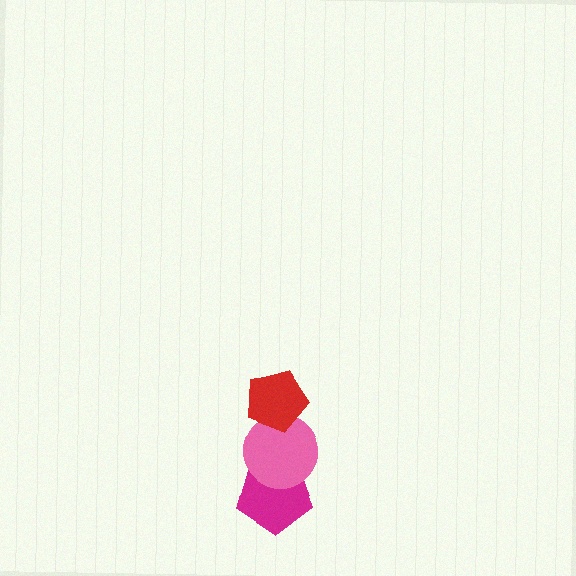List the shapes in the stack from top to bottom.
From top to bottom: the red pentagon, the pink circle, the magenta pentagon.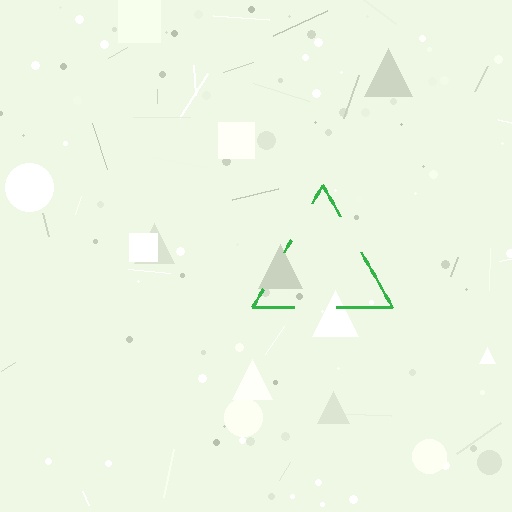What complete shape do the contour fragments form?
The contour fragments form a triangle.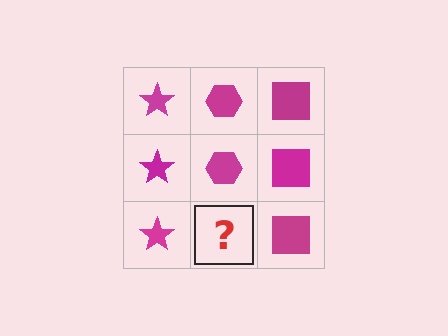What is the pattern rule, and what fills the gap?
The rule is that each column has a consistent shape. The gap should be filled with a magenta hexagon.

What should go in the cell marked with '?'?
The missing cell should contain a magenta hexagon.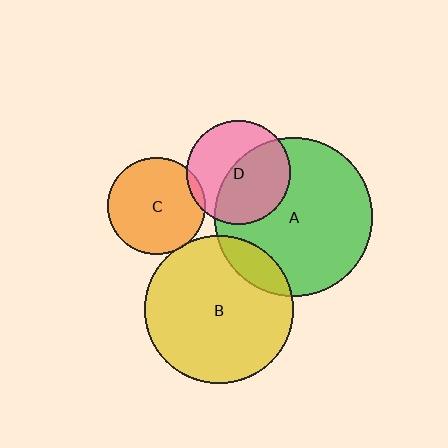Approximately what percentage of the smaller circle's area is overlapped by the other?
Approximately 5%.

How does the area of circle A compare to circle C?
Approximately 2.6 times.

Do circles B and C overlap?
Yes.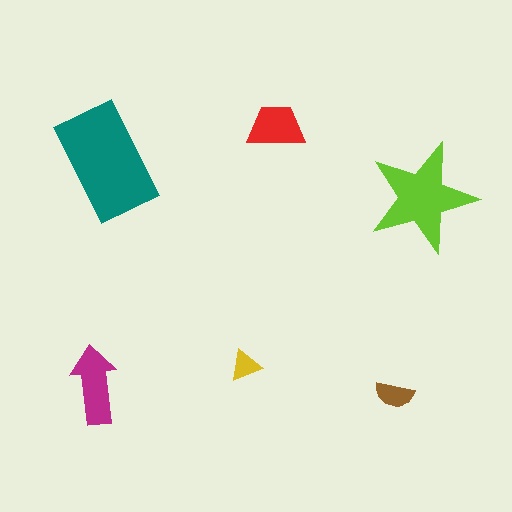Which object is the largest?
The teal rectangle.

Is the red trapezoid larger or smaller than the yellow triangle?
Larger.